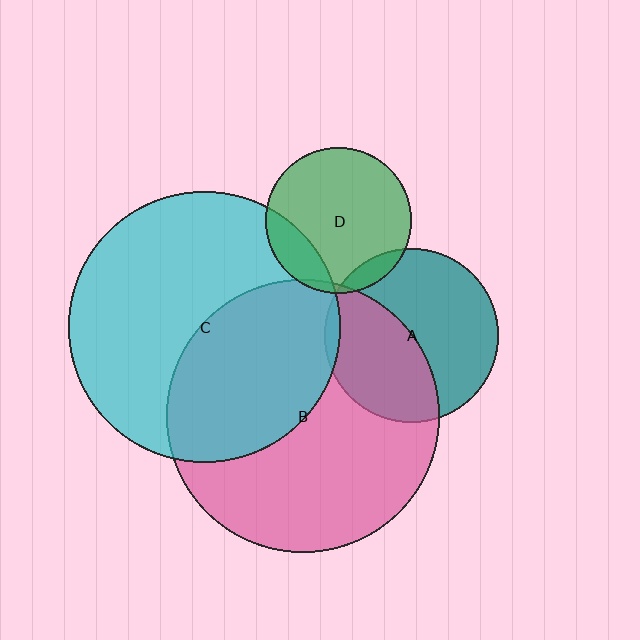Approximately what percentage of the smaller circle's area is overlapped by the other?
Approximately 5%.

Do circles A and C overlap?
Yes.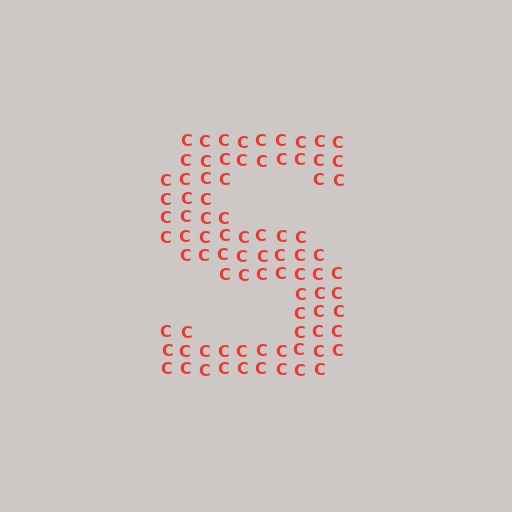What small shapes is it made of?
It is made of small letter C's.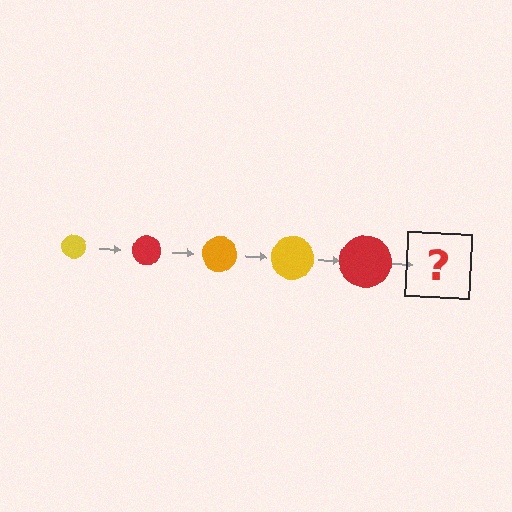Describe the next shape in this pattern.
It should be an orange circle, larger than the previous one.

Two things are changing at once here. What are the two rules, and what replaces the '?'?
The two rules are that the circle grows larger each step and the color cycles through yellow, red, and orange. The '?' should be an orange circle, larger than the previous one.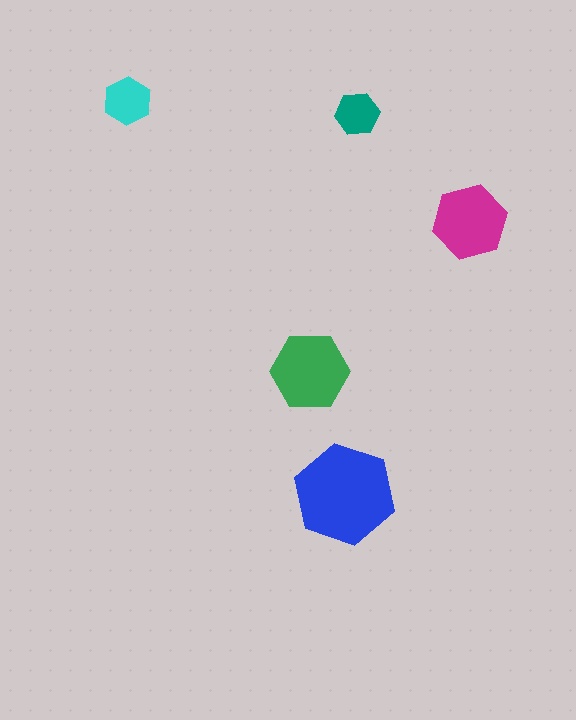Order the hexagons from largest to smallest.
the blue one, the green one, the magenta one, the cyan one, the teal one.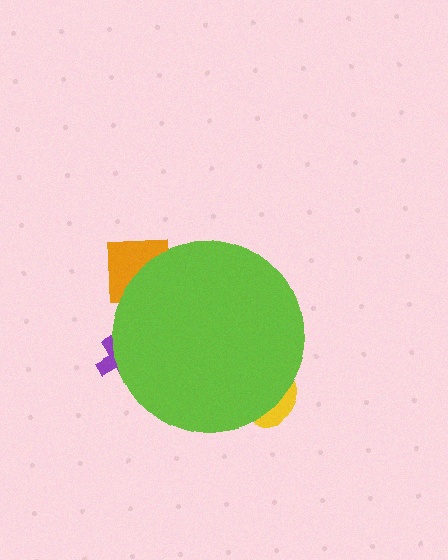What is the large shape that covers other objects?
A lime circle.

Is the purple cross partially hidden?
Yes, the purple cross is partially hidden behind the lime circle.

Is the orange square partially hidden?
Yes, the orange square is partially hidden behind the lime circle.